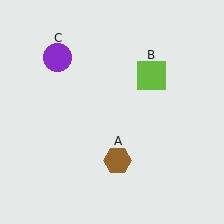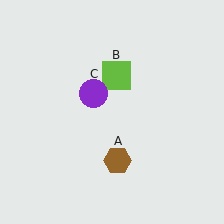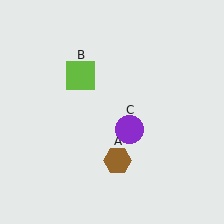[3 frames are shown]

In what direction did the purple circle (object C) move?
The purple circle (object C) moved down and to the right.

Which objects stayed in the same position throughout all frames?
Brown hexagon (object A) remained stationary.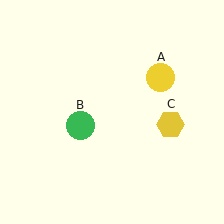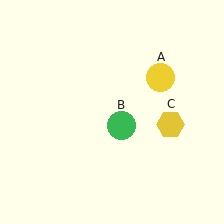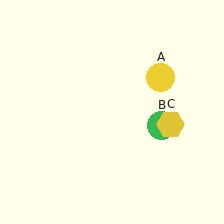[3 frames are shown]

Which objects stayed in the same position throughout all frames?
Yellow circle (object A) and yellow hexagon (object C) remained stationary.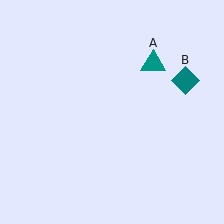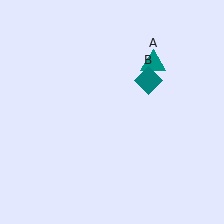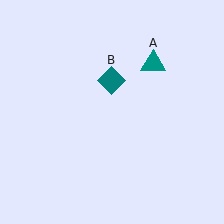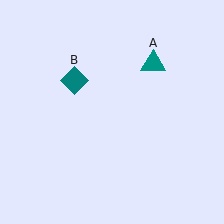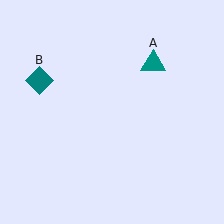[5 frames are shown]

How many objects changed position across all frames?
1 object changed position: teal diamond (object B).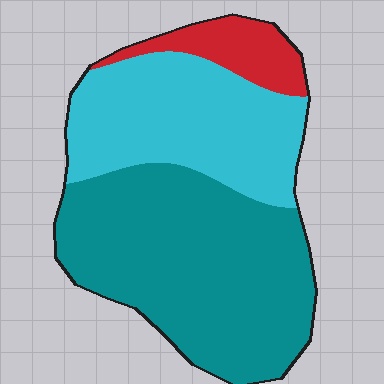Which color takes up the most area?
Teal, at roughly 55%.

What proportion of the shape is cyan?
Cyan takes up about one third (1/3) of the shape.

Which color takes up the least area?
Red, at roughly 10%.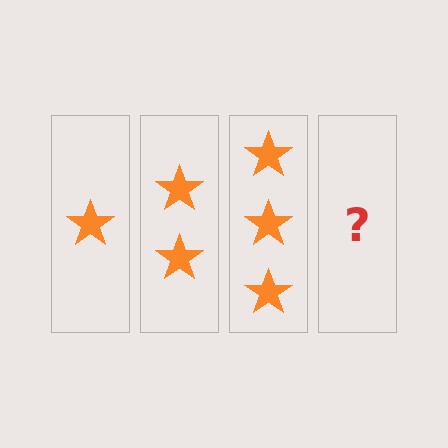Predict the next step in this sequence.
The next step is 4 stars.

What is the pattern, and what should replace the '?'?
The pattern is that each step adds one more star. The '?' should be 4 stars.